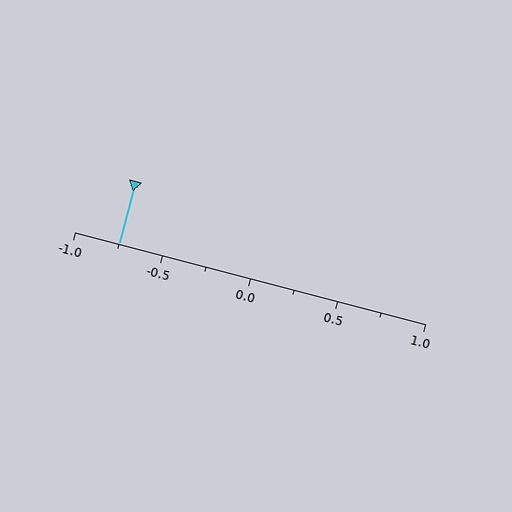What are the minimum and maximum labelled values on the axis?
The axis runs from -1.0 to 1.0.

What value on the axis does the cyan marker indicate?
The marker indicates approximately -0.75.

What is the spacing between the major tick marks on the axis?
The major ticks are spaced 0.5 apart.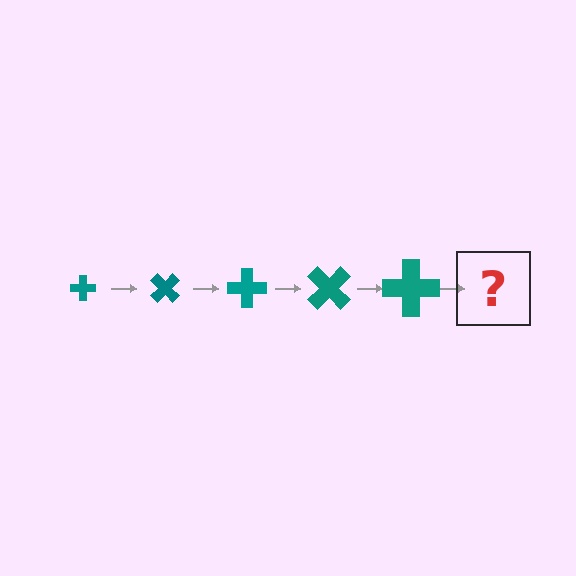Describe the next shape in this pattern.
It should be a cross, larger than the previous one and rotated 225 degrees from the start.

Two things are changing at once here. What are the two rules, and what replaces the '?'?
The two rules are that the cross grows larger each step and it rotates 45 degrees each step. The '?' should be a cross, larger than the previous one and rotated 225 degrees from the start.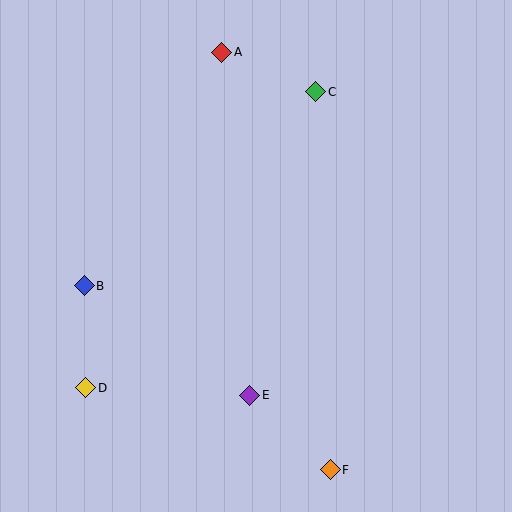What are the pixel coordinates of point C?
Point C is at (316, 92).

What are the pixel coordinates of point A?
Point A is at (222, 52).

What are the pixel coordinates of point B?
Point B is at (84, 286).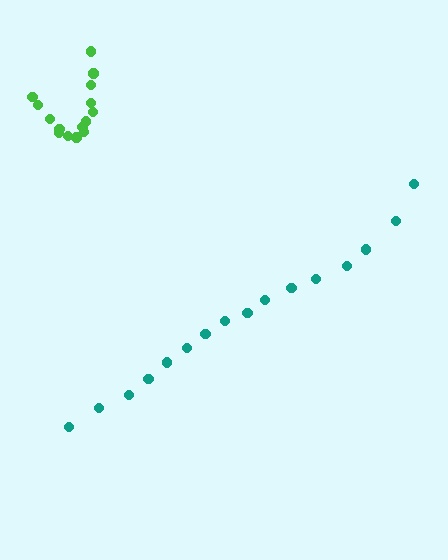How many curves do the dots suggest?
There are 2 distinct paths.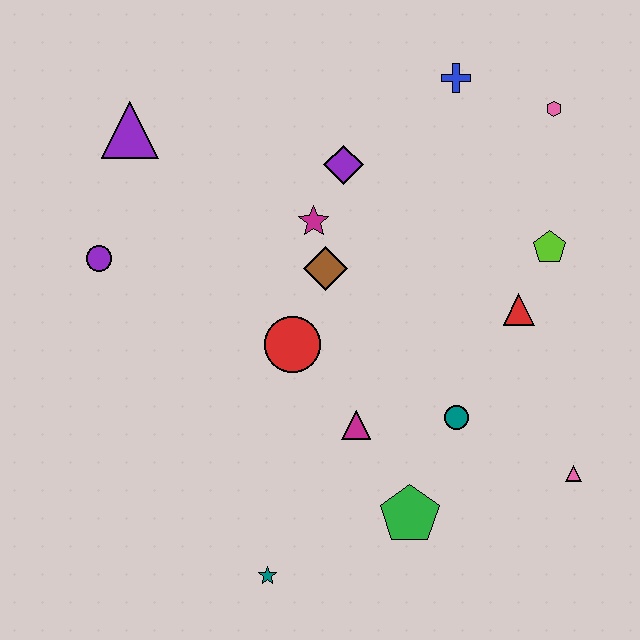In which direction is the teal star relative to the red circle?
The teal star is below the red circle.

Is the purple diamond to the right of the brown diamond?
Yes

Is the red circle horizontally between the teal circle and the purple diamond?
No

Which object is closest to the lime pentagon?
The red triangle is closest to the lime pentagon.